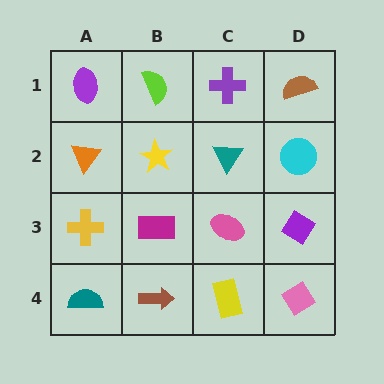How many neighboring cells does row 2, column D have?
3.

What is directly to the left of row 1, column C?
A lime semicircle.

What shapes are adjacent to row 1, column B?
A yellow star (row 2, column B), a purple ellipse (row 1, column A), a purple cross (row 1, column C).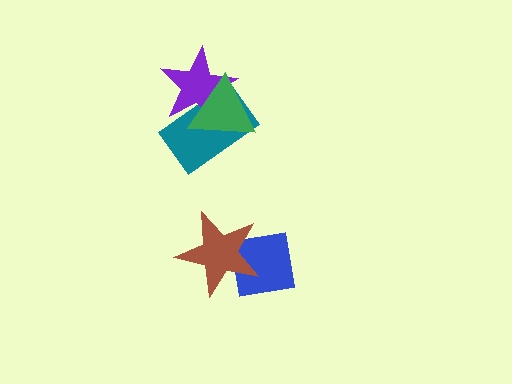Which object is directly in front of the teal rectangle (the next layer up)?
The purple star is directly in front of the teal rectangle.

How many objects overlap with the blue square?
1 object overlaps with the blue square.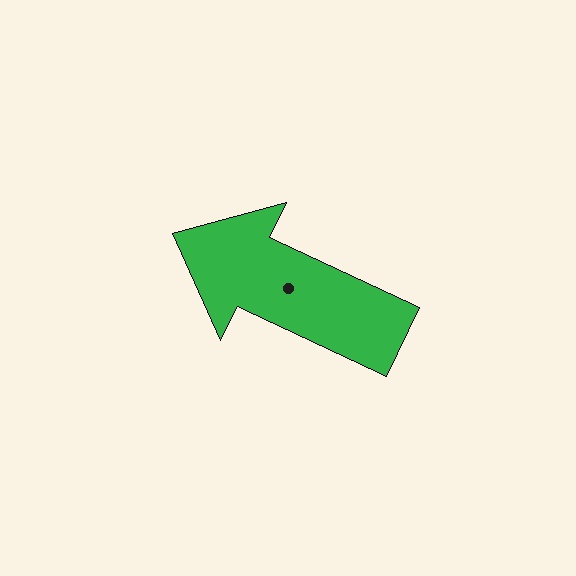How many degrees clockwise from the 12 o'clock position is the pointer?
Approximately 295 degrees.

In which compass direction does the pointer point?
Northwest.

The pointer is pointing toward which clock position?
Roughly 10 o'clock.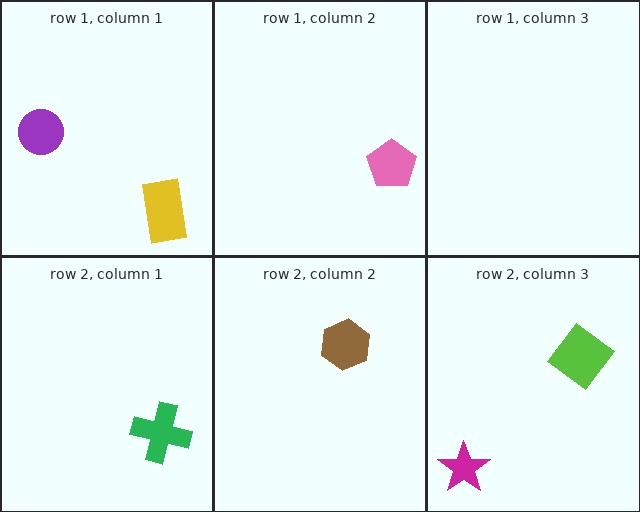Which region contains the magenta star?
The row 2, column 3 region.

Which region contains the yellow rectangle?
The row 1, column 1 region.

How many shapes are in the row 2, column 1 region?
1.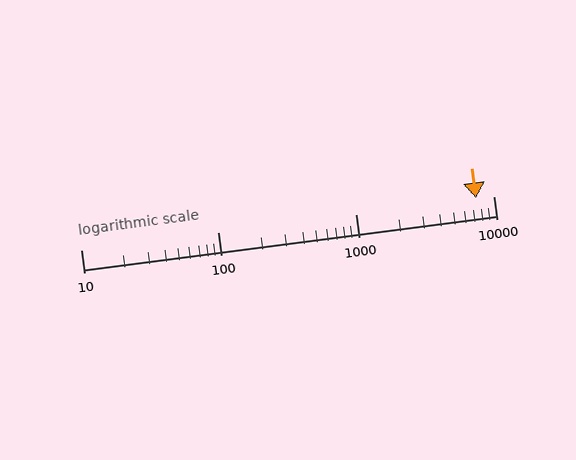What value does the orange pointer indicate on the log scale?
The pointer indicates approximately 7500.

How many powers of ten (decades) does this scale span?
The scale spans 3 decades, from 10 to 10000.